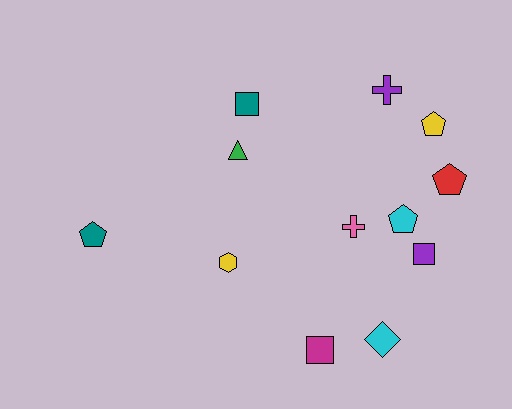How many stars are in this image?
There are no stars.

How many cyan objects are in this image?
There are 2 cyan objects.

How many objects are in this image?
There are 12 objects.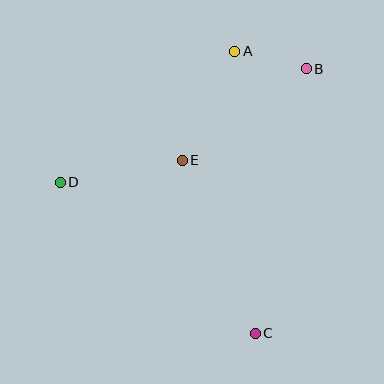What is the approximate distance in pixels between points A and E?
The distance between A and E is approximately 121 pixels.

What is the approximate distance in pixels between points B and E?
The distance between B and E is approximately 154 pixels.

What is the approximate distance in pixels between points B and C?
The distance between B and C is approximately 270 pixels.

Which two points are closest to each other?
Points A and B are closest to each other.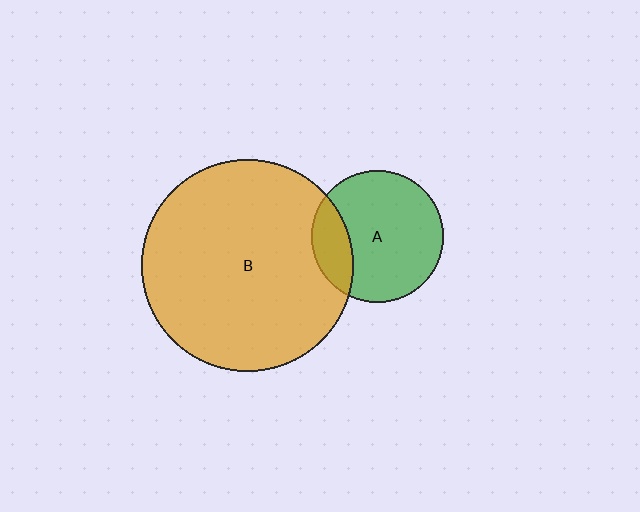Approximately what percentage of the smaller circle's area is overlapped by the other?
Approximately 20%.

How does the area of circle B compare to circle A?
Approximately 2.6 times.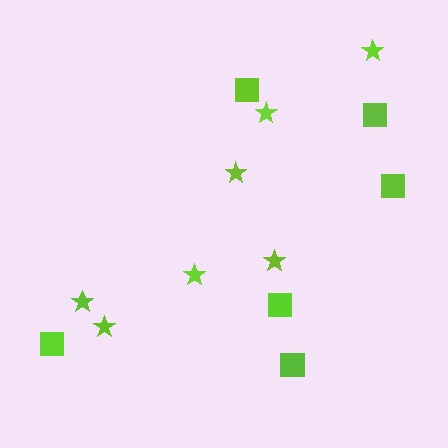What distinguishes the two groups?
There are 2 groups: one group of squares (6) and one group of stars (7).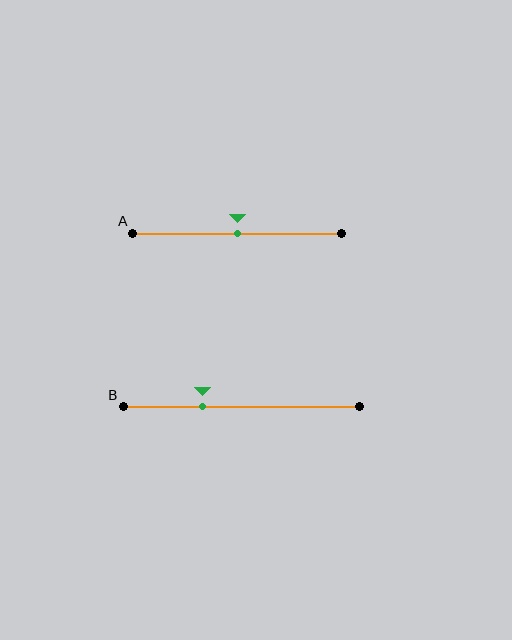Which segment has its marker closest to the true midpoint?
Segment A has its marker closest to the true midpoint.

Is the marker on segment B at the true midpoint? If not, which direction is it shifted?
No, the marker on segment B is shifted to the left by about 16% of the segment length.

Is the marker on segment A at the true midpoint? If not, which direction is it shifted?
Yes, the marker on segment A is at the true midpoint.